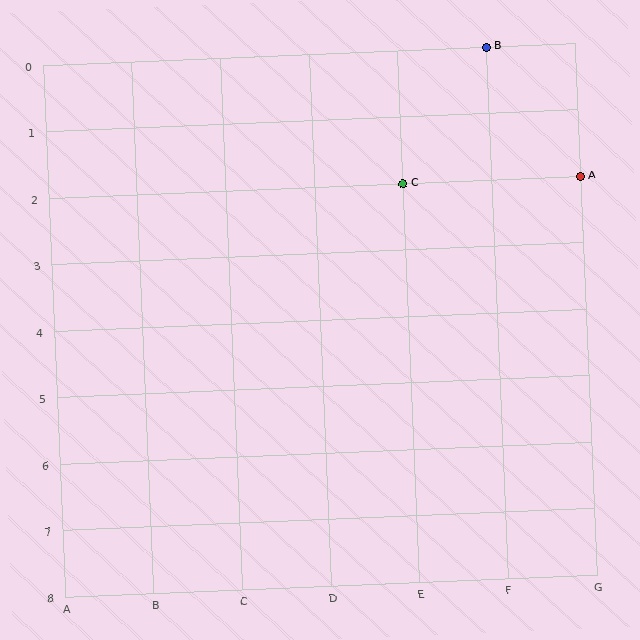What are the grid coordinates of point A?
Point A is at grid coordinates (G, 2).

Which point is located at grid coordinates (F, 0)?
Point B is at (F, 0).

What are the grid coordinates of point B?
Point B is at grid coordinates (F, 0).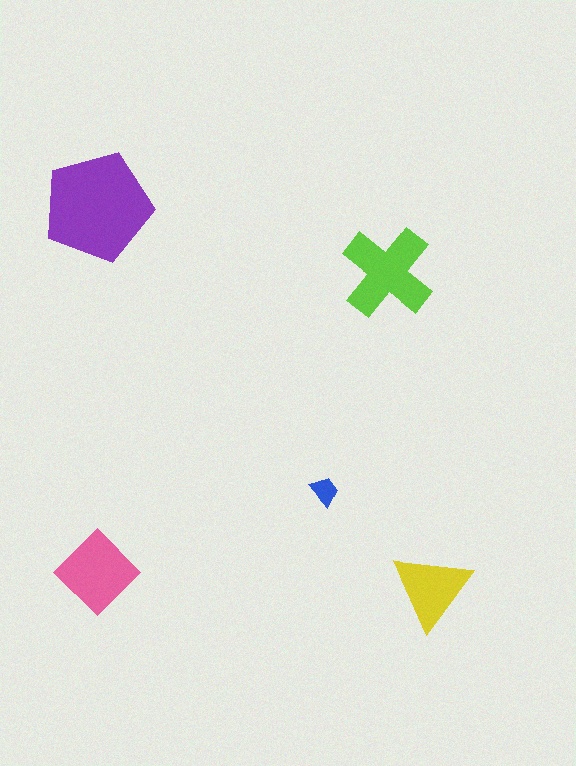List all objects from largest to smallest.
The purple pentagon, the lime cross, the pink diamond, the yellow triangle, the blue trapezoid.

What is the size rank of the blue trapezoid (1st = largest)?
5th.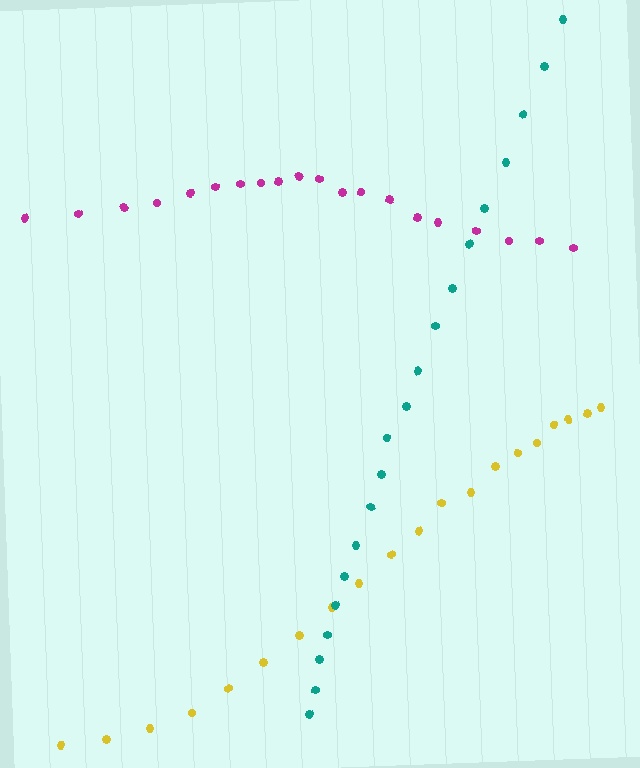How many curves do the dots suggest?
There are 3 distinct paths.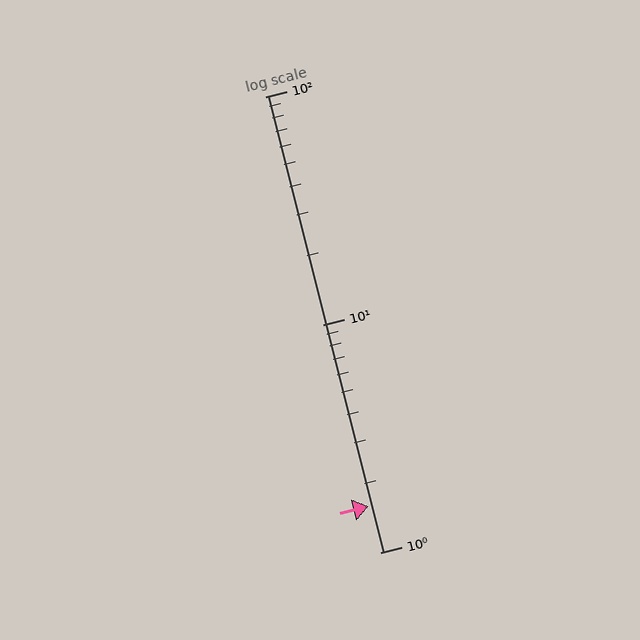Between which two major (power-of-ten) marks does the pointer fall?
The pointer is between 1 and 10.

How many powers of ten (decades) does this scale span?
The scale spans 2 decades, from 1 to 100.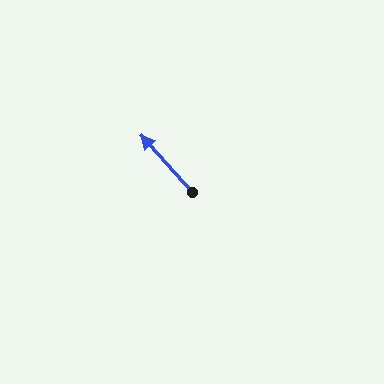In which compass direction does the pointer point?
Northwest.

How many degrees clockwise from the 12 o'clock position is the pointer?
Approximately 318 degrees.